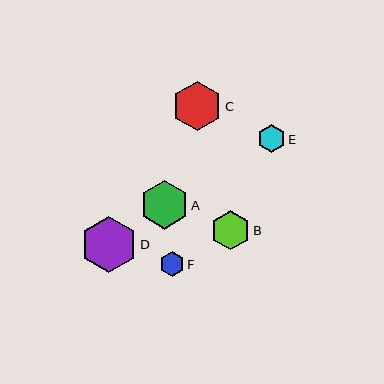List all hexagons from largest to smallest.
From largest to smallest: D, C, A, B, E, F.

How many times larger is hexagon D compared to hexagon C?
Hexagon D is approximately 1.1 times the size of hexagon C.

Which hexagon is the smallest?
Hexagon F is the smallest with a size of approximately 24 pixels.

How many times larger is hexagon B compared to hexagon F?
Hexagon B is approximately 1.6 times the size of hexagon F.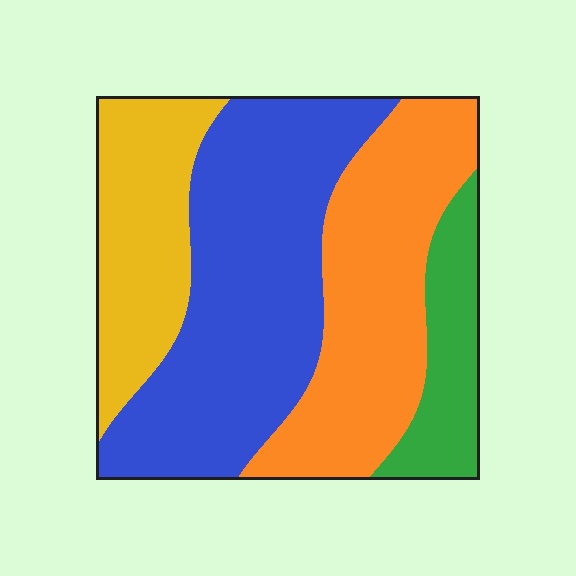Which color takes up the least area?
Green, at roughly 10%.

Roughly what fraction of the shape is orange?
Orange covers 30% of the shape.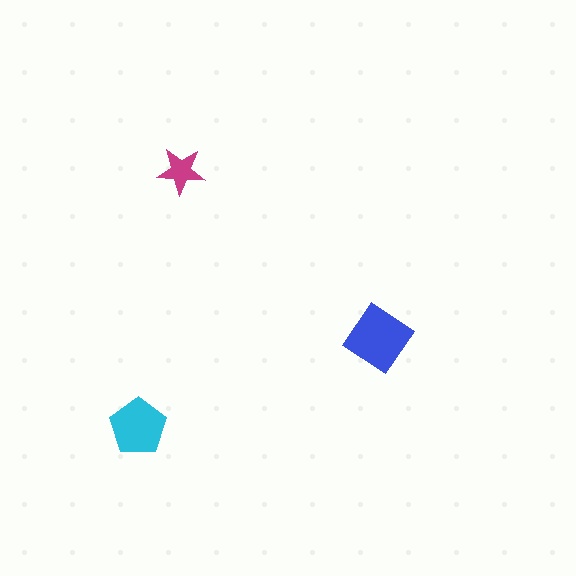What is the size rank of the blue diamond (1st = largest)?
1st.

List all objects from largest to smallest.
The blue diamond, the cyan pentagon, the magenta star.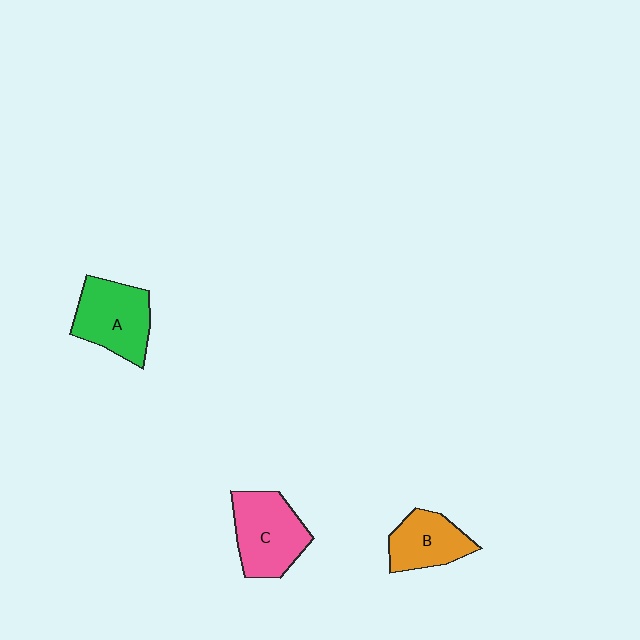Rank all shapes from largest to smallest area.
From largest to smallest: C (pink), A (green), B (orange).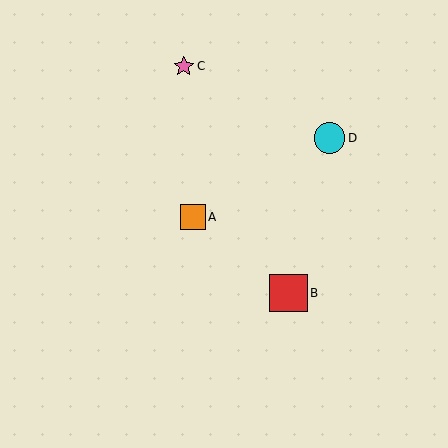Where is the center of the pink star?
The center of the pink star is at (184, 66).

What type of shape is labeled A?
Shape A is an orange square.